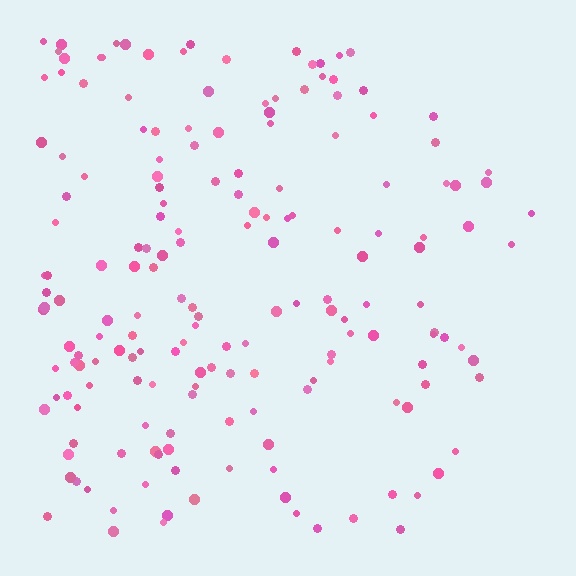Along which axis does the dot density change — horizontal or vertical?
Horizontal.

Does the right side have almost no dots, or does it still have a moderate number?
Still a moderate number, just noticeably fewer than the left.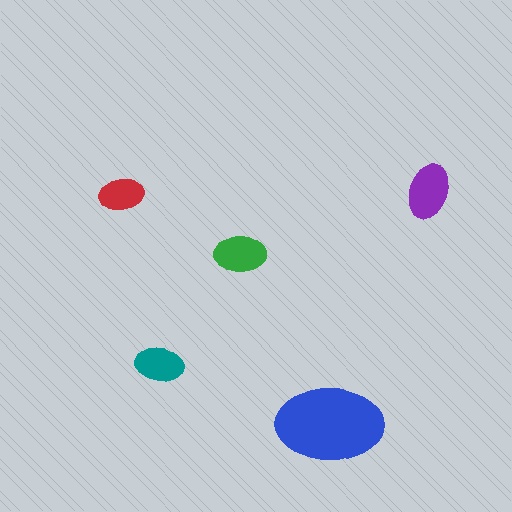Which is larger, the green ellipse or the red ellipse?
The green one.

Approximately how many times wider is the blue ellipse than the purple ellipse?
About 2 times wider.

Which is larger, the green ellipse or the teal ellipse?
The green one.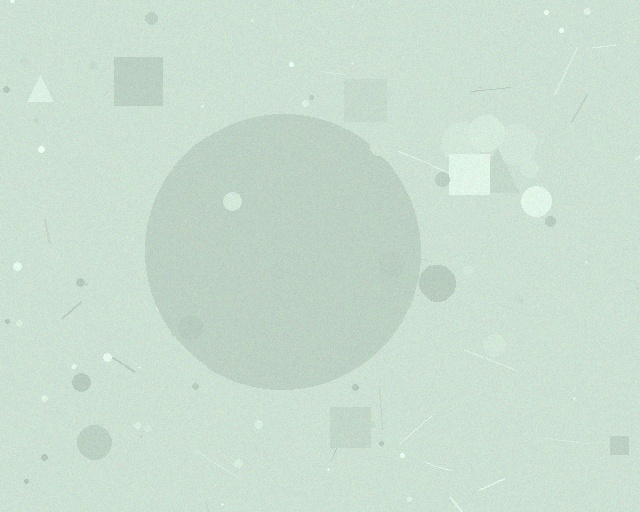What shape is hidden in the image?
A circle is hidden in the image.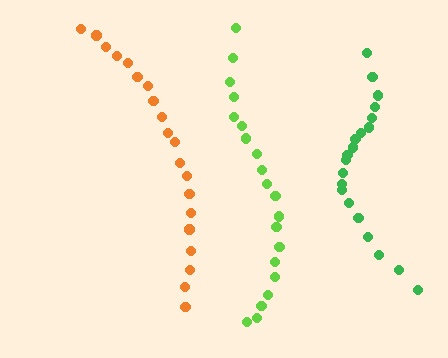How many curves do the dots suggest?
There are 3 distinct paths.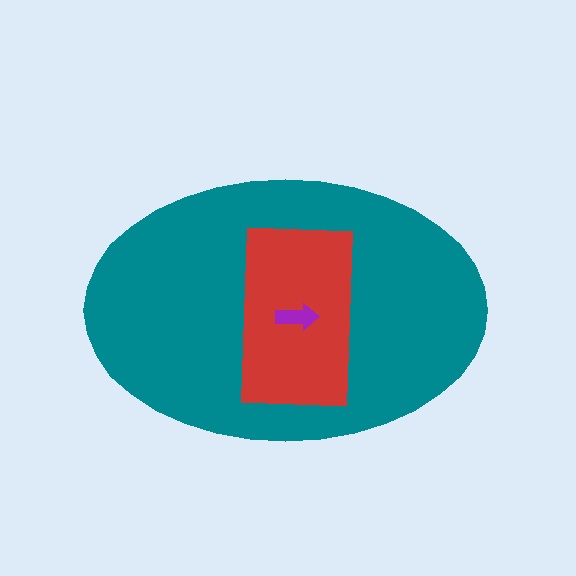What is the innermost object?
The purple arrow.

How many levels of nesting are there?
3.